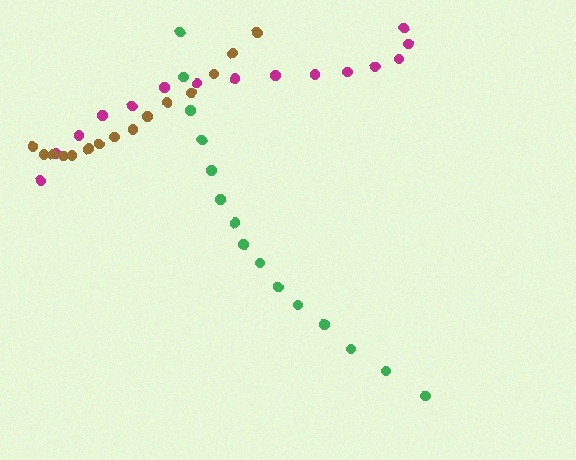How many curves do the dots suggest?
There are 3 distinct paths.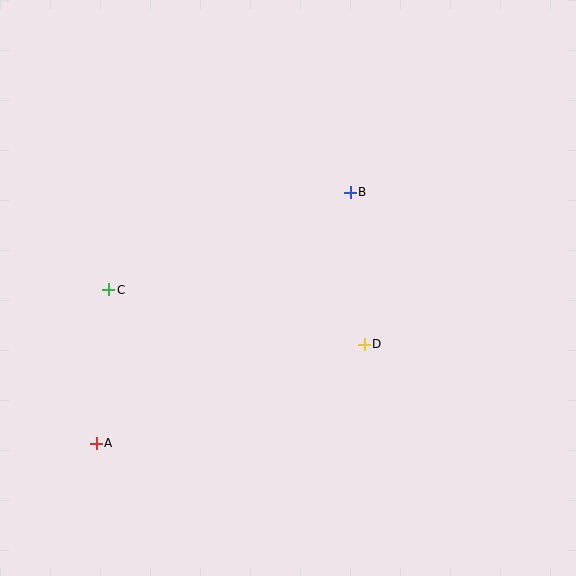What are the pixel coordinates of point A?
Point A is at (96, 443).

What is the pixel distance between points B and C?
The distance between B and C is 261 pixels.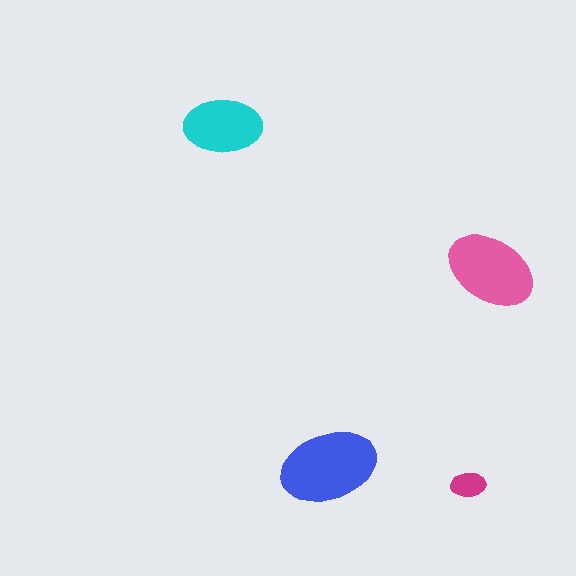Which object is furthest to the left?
The cyan ellipse is leftmost.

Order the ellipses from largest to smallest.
the blue one, the pink one, the cyan one, the magenta one.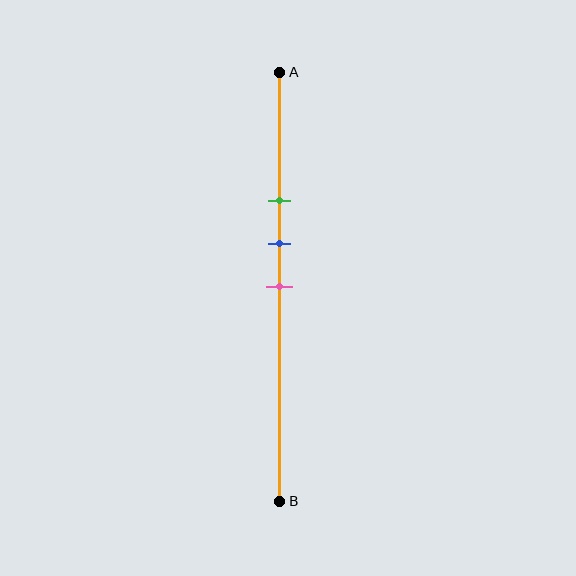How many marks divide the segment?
There are 3 marks dividing the segment.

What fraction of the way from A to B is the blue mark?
The blue mark is approximately 40% (0.4) of the way from A to B.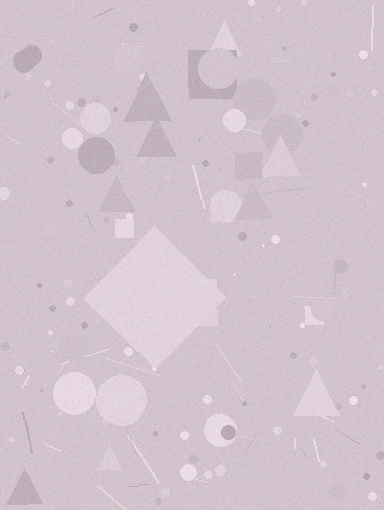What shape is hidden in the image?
A diamond is hidden in the image.